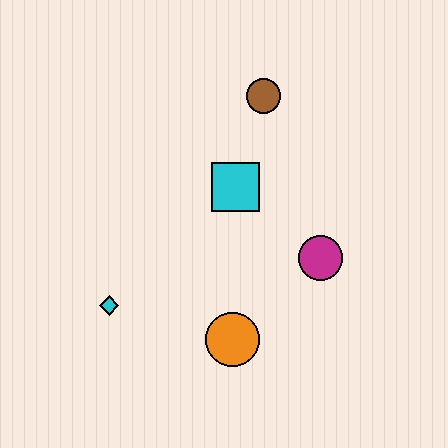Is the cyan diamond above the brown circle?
No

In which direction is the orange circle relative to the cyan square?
The orange circle is below the cyan square.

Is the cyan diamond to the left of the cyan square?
Yes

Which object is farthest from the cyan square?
The cyan diamond is farthest from the cyan square.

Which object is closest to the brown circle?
The cyan square is closest to the brown circle.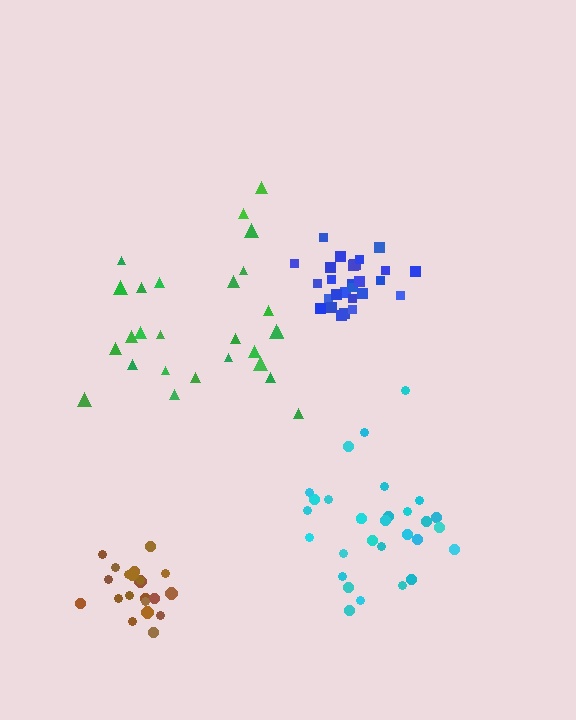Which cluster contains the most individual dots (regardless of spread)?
Cyan (30).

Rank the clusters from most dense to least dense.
brown, blue, cyan, green.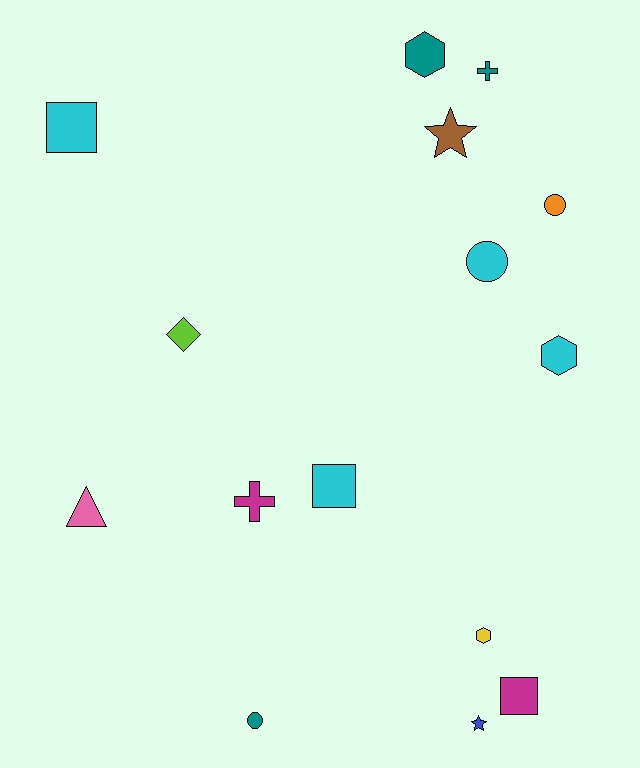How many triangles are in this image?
There is 1 triangle.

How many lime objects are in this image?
There is 1 lime object.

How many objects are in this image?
There are 15 objects.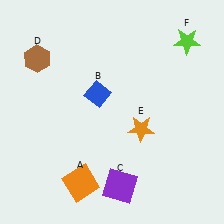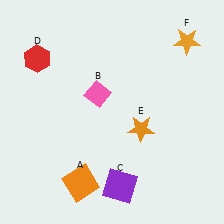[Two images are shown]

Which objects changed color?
B changed from blue to pink. D changed from brown to red. F changed from lime to orange.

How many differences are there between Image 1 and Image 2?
There are 3 differences between the two images.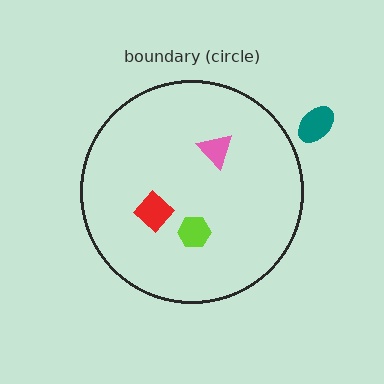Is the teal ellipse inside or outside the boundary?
Outside.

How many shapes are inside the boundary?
3 inside, 1 outside.